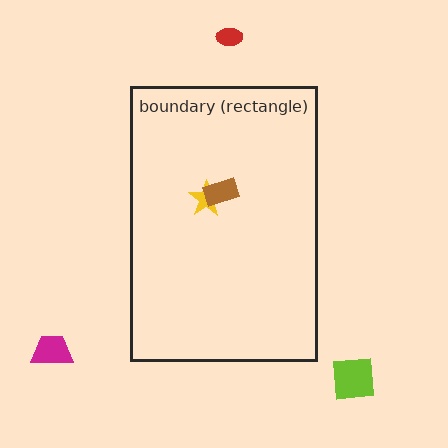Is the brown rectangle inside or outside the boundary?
Inside.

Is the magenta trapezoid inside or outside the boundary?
Outside.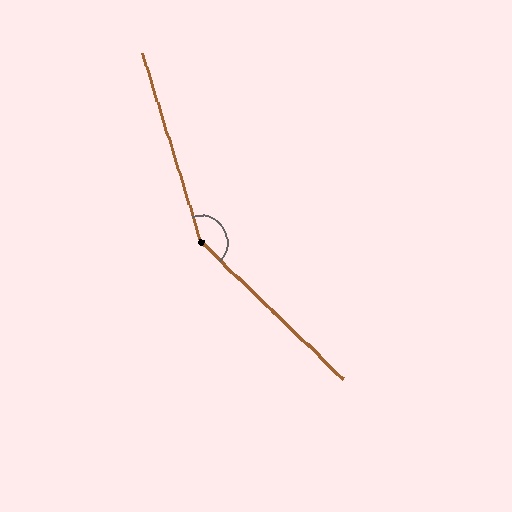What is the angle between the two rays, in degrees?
Approximately 151 degrees.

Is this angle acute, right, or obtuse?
It is obtuse.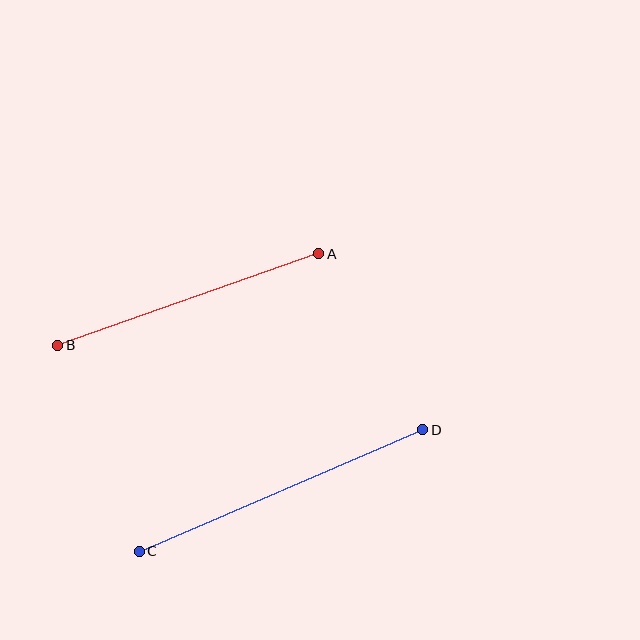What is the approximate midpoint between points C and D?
The midpoint is at approximately (281, 490) pixels.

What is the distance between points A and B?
The distance is approximately 277 pixels.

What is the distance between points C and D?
The distance is approximately 308 pixels.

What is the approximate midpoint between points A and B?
The midpoint is at approximately (188, 299) pixels.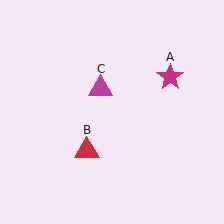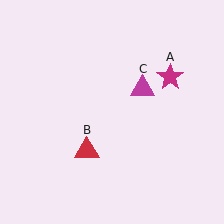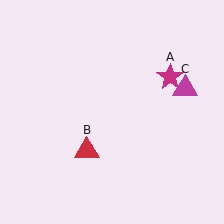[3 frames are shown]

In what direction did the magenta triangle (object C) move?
The magenta triangle (object C) moved right.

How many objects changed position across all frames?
1 object changed position: magenta triangle (object C).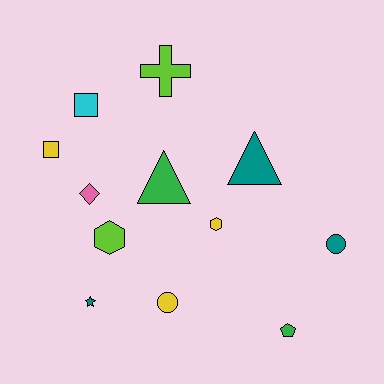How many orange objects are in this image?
There are no orange objects.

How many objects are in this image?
There are 12 objects.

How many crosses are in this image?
There is 1 cross.